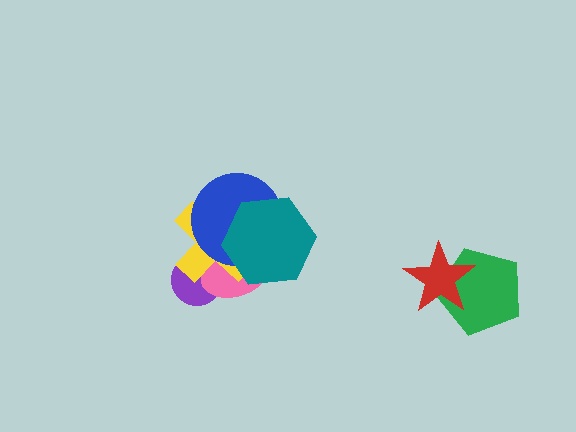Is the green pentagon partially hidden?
Yes, it is partially covered by another shape.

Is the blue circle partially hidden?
Yes, it is partially covered by another shape.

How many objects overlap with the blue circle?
3 objects overlap with the blue circle.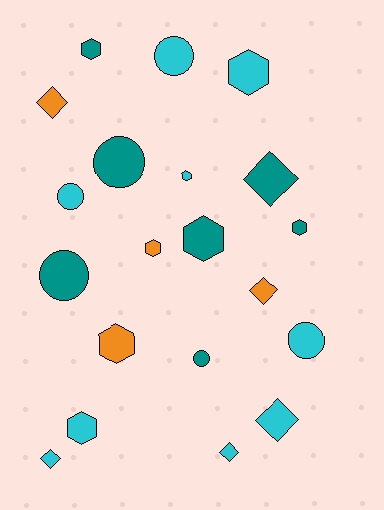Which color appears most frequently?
Cyan, with 9 objects.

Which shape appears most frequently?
Hexagon, with 8 objects.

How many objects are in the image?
There are 20 objects.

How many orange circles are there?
There are no orange circles.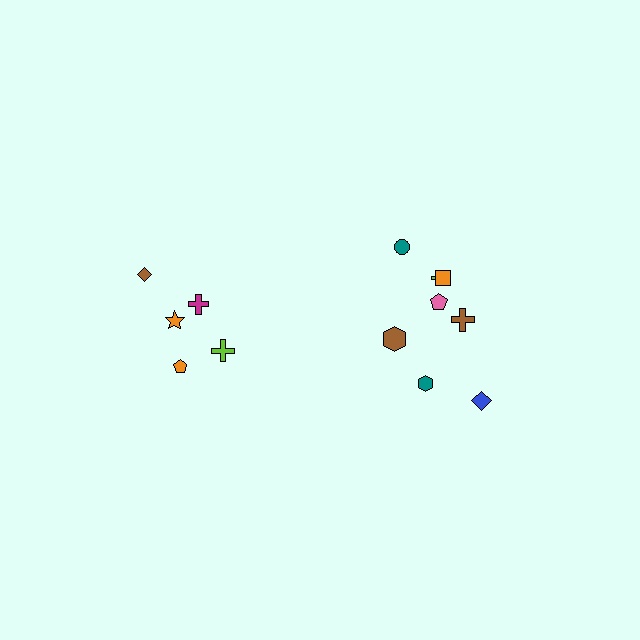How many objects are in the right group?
There are 8 objects.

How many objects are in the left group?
There are 5 objects.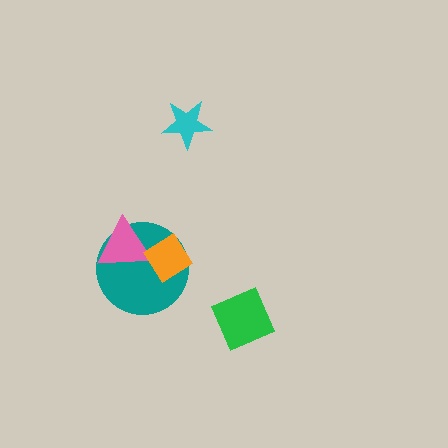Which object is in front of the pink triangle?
The orange diamond is in front of the pink triangle.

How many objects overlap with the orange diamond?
2 objects overlap with the orange diamond.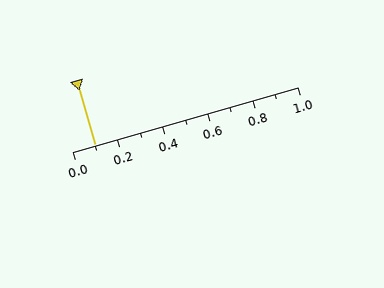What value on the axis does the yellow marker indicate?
The marker indicates approximately 0.1.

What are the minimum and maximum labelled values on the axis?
The axis runs from 0.0 to 1.0.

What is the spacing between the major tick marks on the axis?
The major ticks are spaced 0.2 apart.